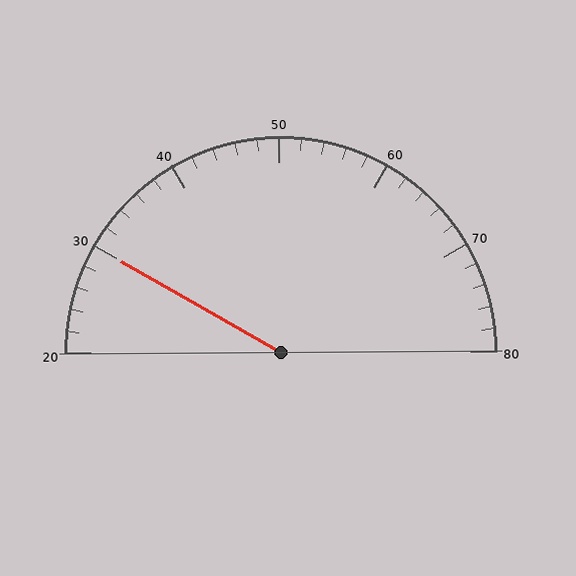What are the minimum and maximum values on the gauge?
The gauge ranges from 20 to 80.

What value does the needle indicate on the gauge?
The needle indicates approximately 30.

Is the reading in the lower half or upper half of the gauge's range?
The reading is in the lower half of the range (20 to 80).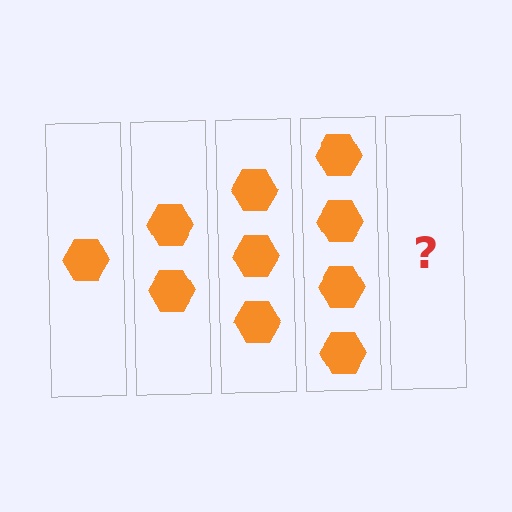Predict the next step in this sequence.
The next step is 5 hexagons.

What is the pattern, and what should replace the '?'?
The pattern is that each step adds one more hexagon. The '?' should be 5 hexagons.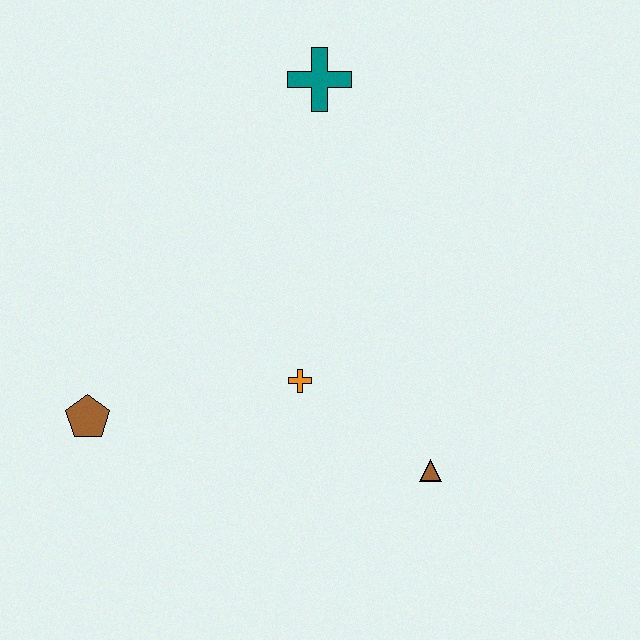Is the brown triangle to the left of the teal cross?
No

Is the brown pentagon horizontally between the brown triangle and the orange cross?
No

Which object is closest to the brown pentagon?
The orange cross is closest to the brown pentagon.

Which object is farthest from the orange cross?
The teal cross is farthest from the orange cross.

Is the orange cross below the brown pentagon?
No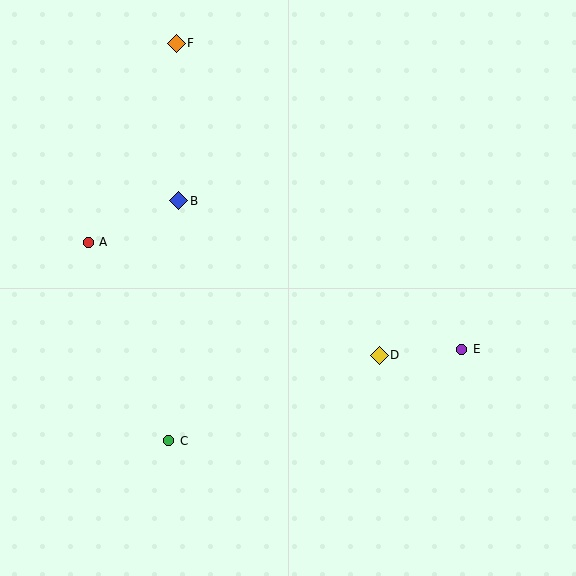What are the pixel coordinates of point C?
Point C is at (168, 441).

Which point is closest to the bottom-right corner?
Point E is closest to the bottom-right corner.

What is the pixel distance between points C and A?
The distance between C and A is 214 pixels.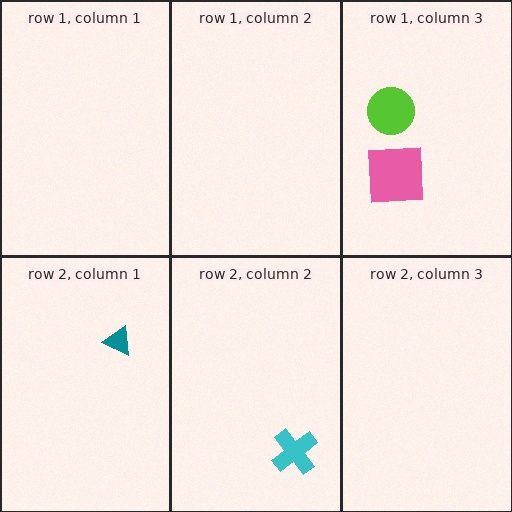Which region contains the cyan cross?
The row 2, column 2 region.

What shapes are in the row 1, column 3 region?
The pink square, the lime circle.